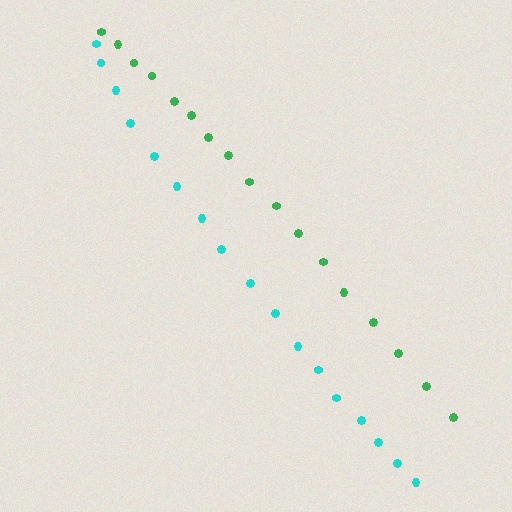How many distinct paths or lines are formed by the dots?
There are 2 distinct paths.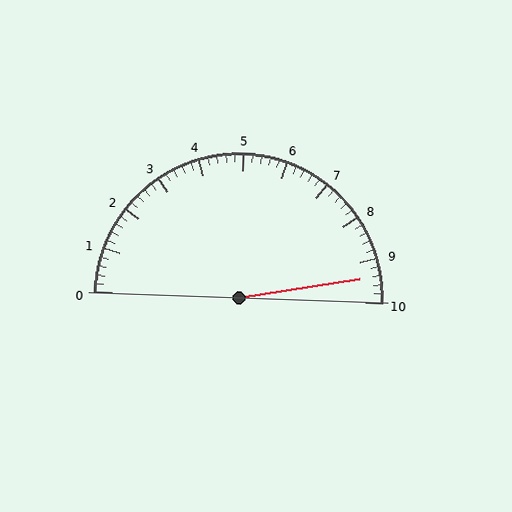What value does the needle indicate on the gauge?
The needle indicates approximately 9.4.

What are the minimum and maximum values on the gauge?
The gauge ranges from 0 to 10.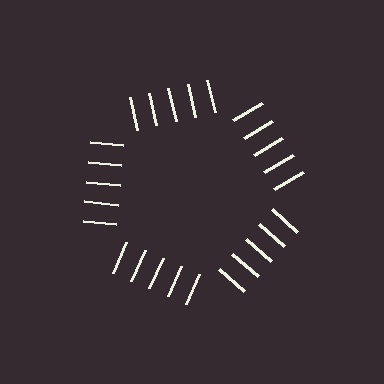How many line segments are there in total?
25 — 5 along each of the 5 edges.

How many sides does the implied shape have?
5 sides — the line-ends trace a pentagon.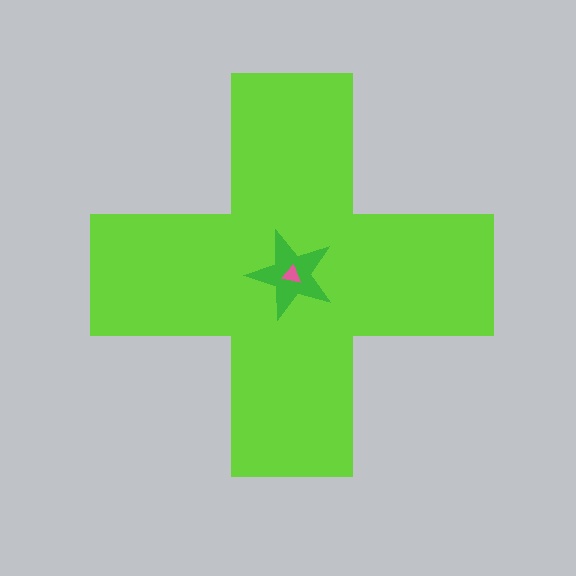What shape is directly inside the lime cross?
The green star.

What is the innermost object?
The pink triangle.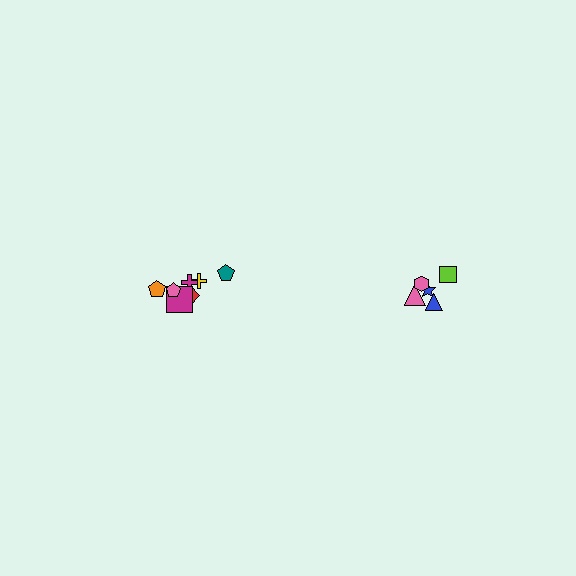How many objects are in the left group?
There are 7 objects.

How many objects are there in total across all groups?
There are 12 objects.